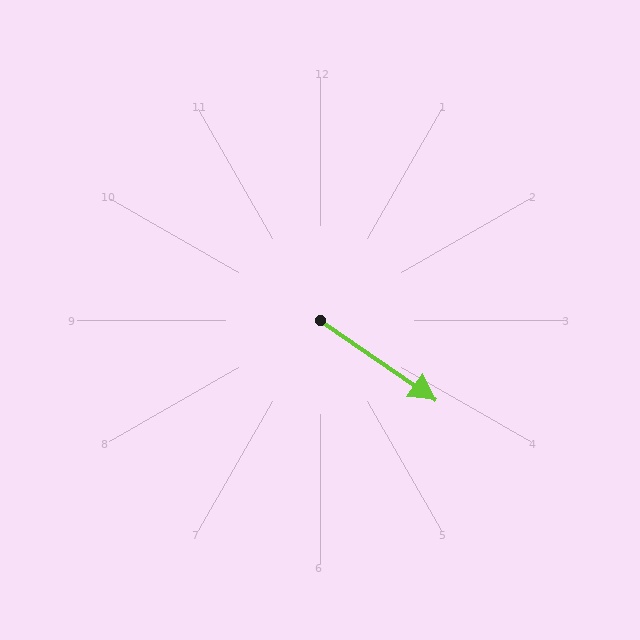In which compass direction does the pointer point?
Southeast.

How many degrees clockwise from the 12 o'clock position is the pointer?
Approximately 125 degrees.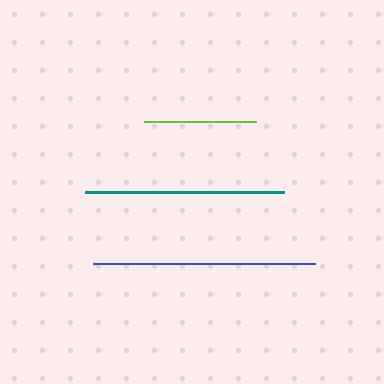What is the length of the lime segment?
The lime segment is approximately 112 pixels long.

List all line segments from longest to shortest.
From longest to shortest: blue, teal, lime.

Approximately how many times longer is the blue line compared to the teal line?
The blue line is approximately 1.1 times the length of the teal line.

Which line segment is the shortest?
The lime line is the shortest at approximately 112 pixels.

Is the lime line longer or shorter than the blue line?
The blue line is longer than the lime line.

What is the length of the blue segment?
The blue segment is approximately 221 pixels long.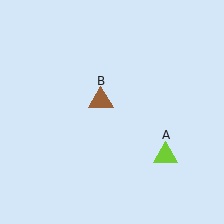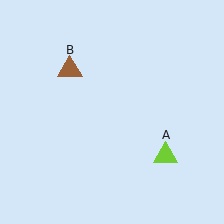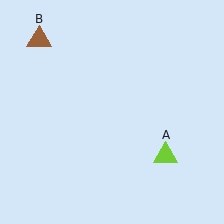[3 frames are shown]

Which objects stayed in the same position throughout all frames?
Lime triangle (object A) remained stationary.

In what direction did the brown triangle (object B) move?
The brown triangle (object B) moved up and to the left.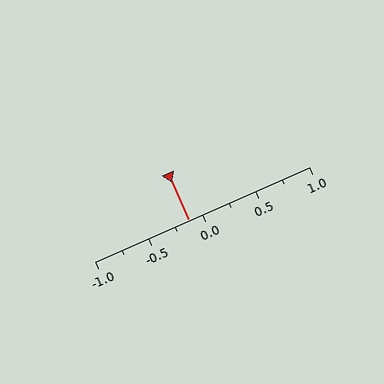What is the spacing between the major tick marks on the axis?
The major ticks are spaced 0.5 apart.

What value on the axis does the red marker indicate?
The marker indicates approximately -0.12.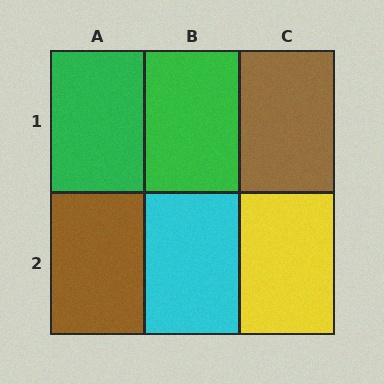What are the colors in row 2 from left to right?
Brown, cyan, yellow.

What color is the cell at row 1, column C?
Brown.